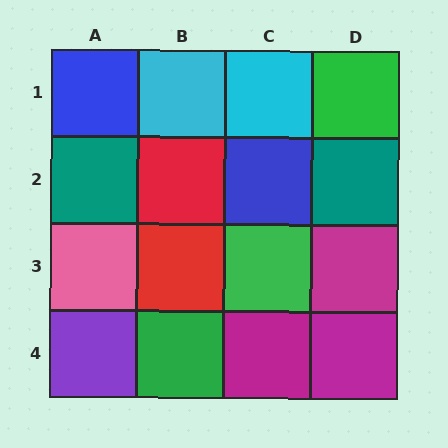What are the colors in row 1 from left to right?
Blue, cyan, cyan, green.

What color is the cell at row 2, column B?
Red.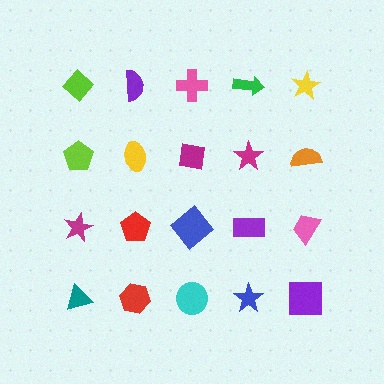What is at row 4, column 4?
A blue star.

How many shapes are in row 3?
5 shapes.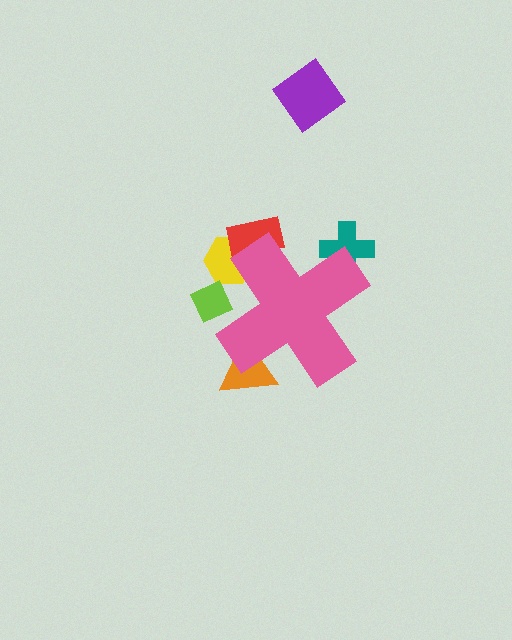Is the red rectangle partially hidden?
Yes, the red rectangle is partially hidden behind the pink cross.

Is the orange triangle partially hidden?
Yes, the orange triangle is partially hidden behind the pink cross.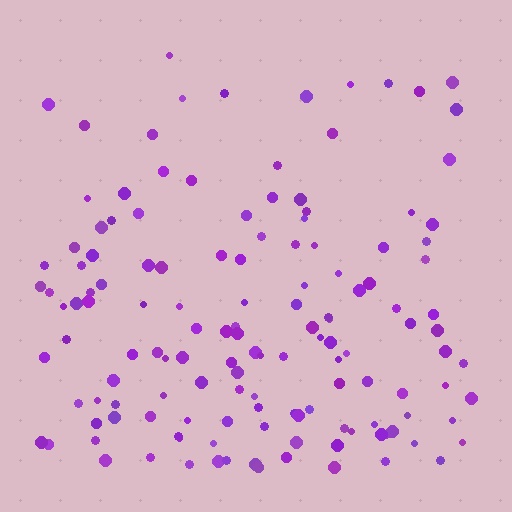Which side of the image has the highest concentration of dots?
The bottom.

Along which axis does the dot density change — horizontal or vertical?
Vertical.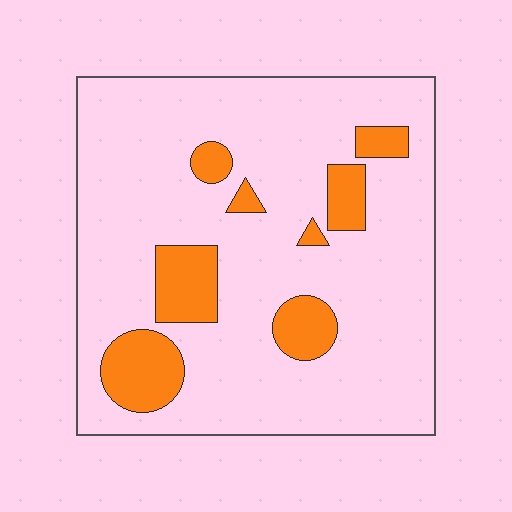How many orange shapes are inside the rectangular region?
8.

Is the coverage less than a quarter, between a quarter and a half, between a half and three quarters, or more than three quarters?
Less than a quarter.